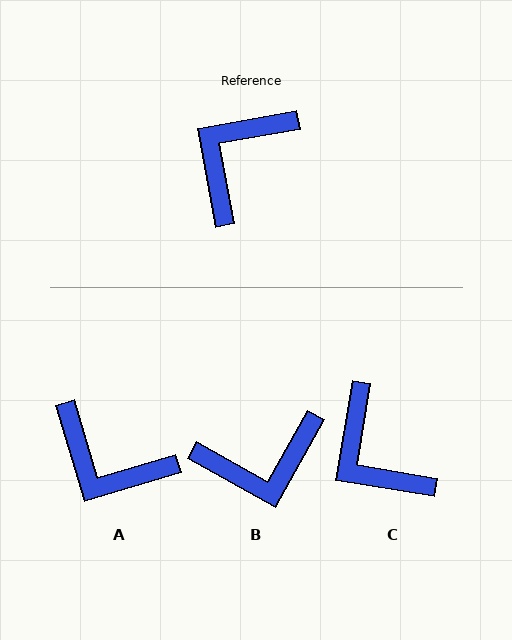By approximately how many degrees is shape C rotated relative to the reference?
Approximately 70 degrees counter-clockwise.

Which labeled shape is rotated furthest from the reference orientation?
B, about 141 degrees away.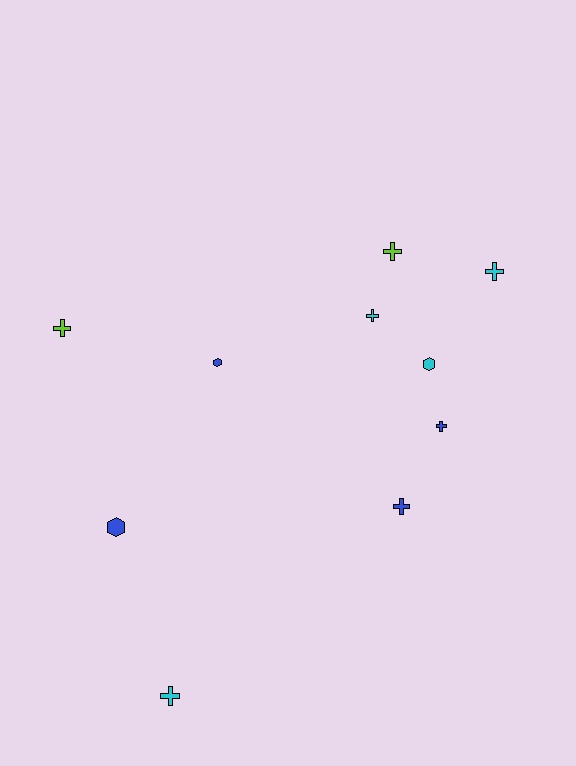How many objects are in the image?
There are 10 objects.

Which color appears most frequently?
Cyan, with 4 objects.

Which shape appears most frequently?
Cross, with 7 objects.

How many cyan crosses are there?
There are 3 cyan crosses.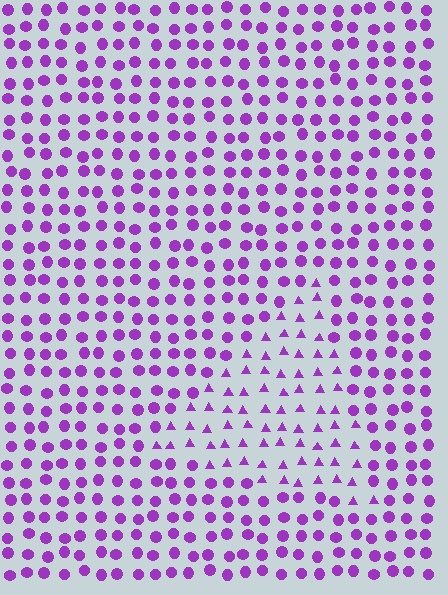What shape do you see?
I see a triangle.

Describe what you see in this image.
The image is filled with small purple elements arranged in a uniform grid. A triangle-shaped region contains triangles, while the surrounding area contains circles. The boundary is defined purely by the change in element shape.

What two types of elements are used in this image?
The image uses triangles inside the triangle region and circles outside it.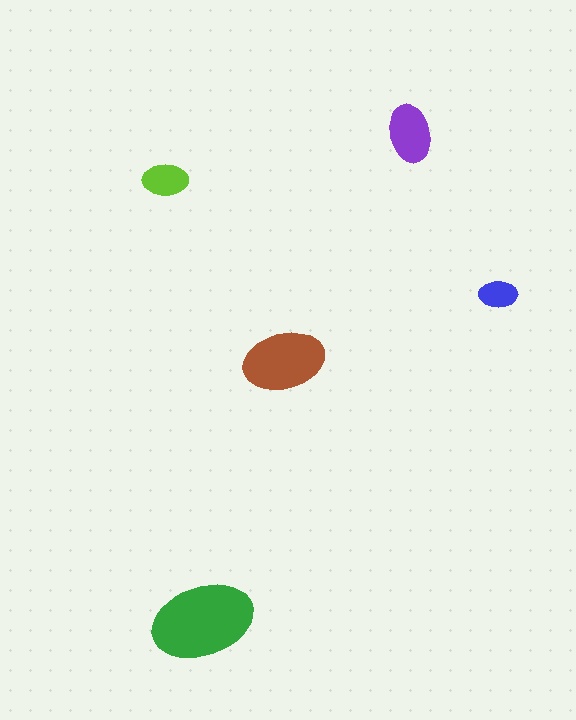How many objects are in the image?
There are 5 objects in the image.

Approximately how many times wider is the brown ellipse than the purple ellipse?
About 1.5 times wider.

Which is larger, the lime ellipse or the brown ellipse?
The brown one.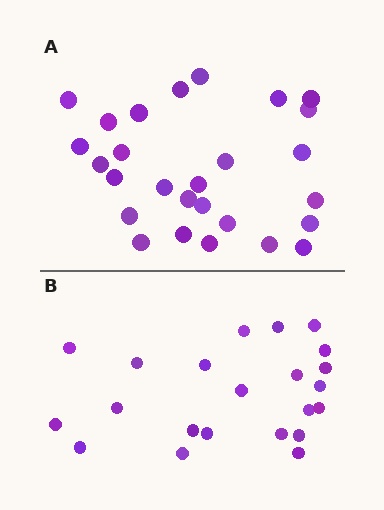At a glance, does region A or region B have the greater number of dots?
Region A (the top region) has more dots.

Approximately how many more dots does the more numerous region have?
Region A has about 5 more dots than region B.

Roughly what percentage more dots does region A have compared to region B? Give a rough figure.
About 25% more.